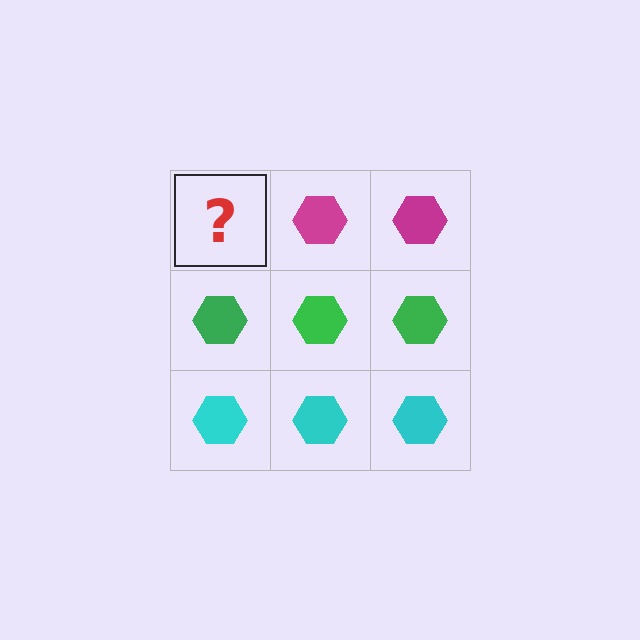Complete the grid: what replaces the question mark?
The question mark should be replaced with a magenta hexagon.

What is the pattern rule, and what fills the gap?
The rule is that each row has a consistent color. The gap should be filled with a magenta hexagon.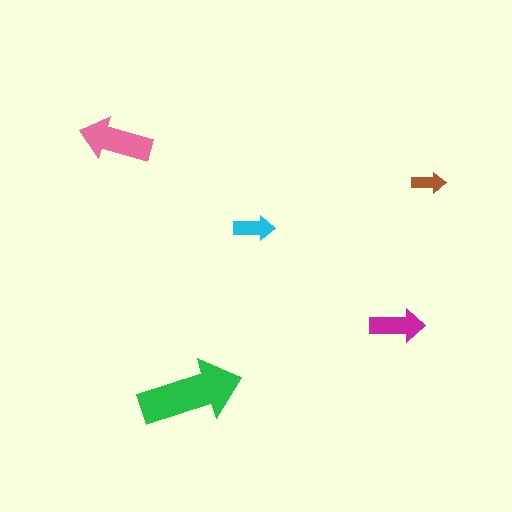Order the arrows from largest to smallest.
the green one, the pink one, the magenta one, the cyan one, the brown one.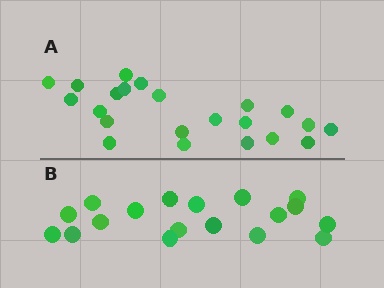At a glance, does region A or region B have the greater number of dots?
Region A (the top region) has more dots.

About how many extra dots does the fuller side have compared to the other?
Region A has about 4 more dots than region B.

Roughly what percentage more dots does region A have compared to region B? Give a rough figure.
About 20% more.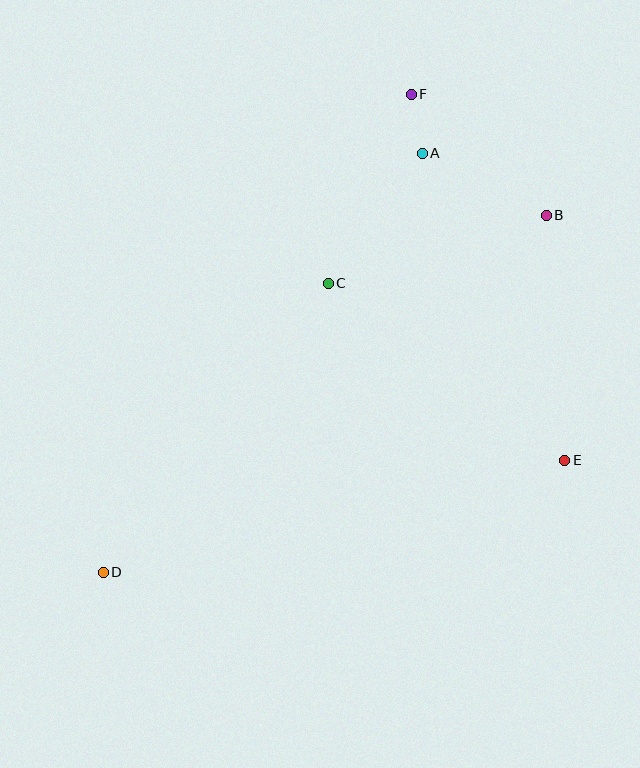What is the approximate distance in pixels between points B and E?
The distance between B and E is approximately 246 pixels.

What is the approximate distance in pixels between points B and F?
The distance between B and F is approximately 181 pixels.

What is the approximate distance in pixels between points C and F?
The distance between C and F is approximately 206 pixels.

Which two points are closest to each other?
Points A and F are closest to each other.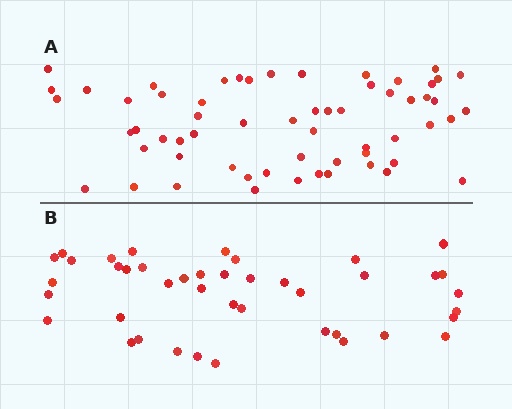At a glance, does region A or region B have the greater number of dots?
Region A (the top region) has more dots.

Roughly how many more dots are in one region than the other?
Region A has approximately 20 more dots than region B.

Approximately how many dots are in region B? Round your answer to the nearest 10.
About 40 dots. (The exact count is 42, which rounds to 40.)